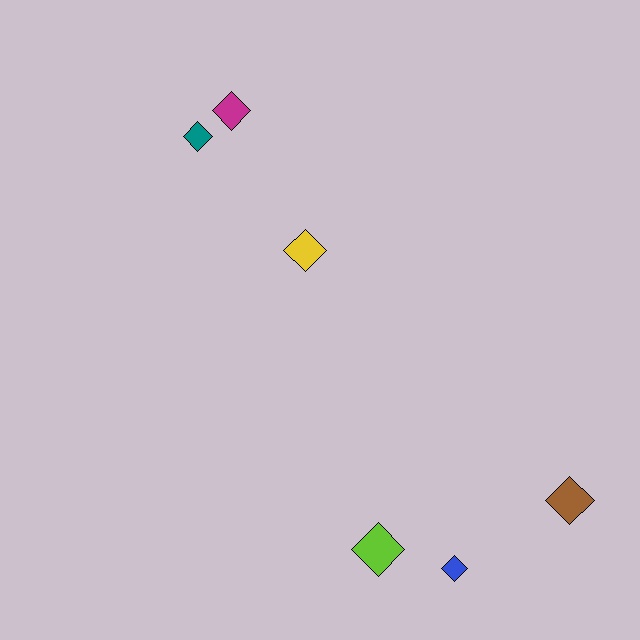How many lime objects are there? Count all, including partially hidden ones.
There is 1 lime object.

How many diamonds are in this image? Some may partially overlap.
There are 6 diamonds.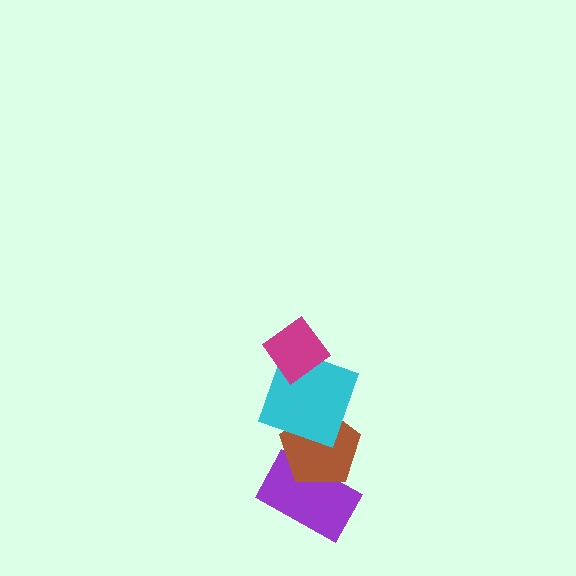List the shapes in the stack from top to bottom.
From top to bottom: the magenta diamond, the cyan square, the brown pentagon, the purple rectangle.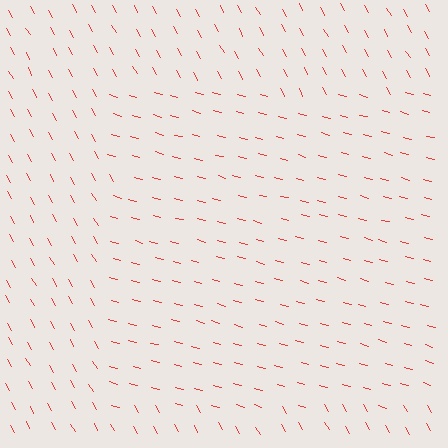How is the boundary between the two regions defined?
The boundary is defined purely by a change in line orientation (approximately 45 degrees difference). All lines are the same color and thickness.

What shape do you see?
I see a rectangle.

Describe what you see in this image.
The image is filled with small red line segments. A rectangle region in the image has lines oriented differently from the surrounding lines, creating a visible texture boundary.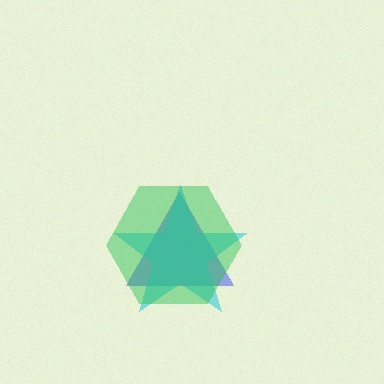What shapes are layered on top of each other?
The layered shapes are: a blue triangle, a cyan star, a green hexagon.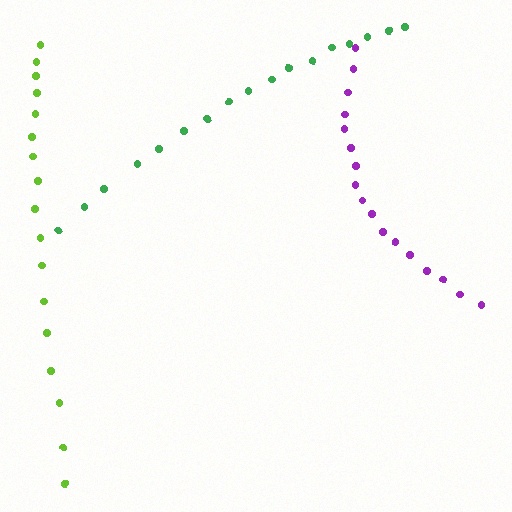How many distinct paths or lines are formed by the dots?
There are 3 distinct paths.